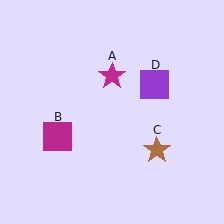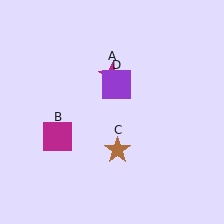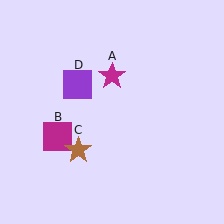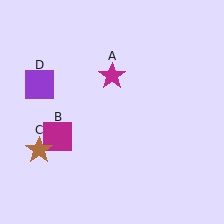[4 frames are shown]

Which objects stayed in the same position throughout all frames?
Magenta star (object A) and magenta square (object B) remained stationary.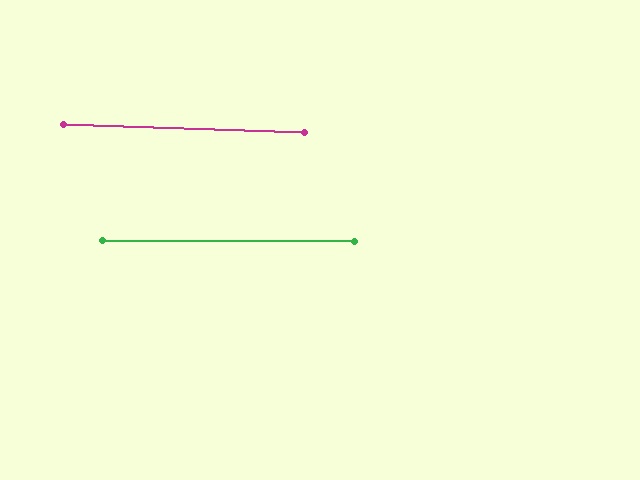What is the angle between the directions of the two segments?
Approximately 2 degrees.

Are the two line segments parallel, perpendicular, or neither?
Parallel — their directions differ by only 1.6°.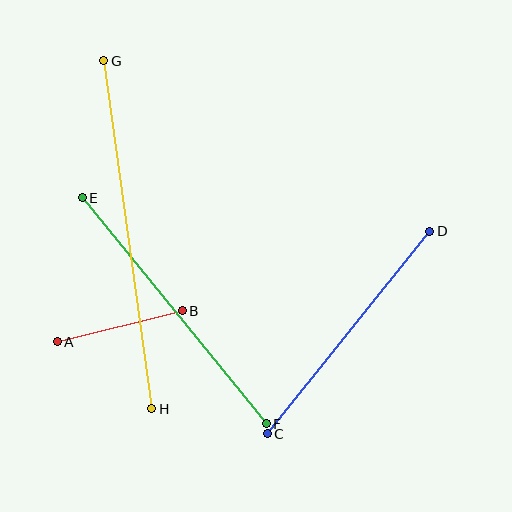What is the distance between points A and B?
The distance is approximately 129 pixels.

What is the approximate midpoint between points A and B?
The midpoint is at approximately (120, 326) pixels.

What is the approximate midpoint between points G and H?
The midpoint is at approximately (128, 235) pixels.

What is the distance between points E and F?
The distance is approximately 291 pixels.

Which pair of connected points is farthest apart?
Points G and H are farthest apart.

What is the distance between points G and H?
The distance is approximately 351 pixels.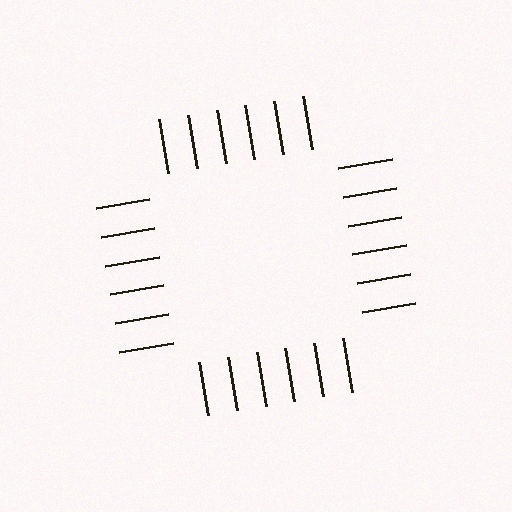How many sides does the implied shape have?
4 sides — the line-ends trace a square.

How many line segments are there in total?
24 — 6 along each of the 4 edges.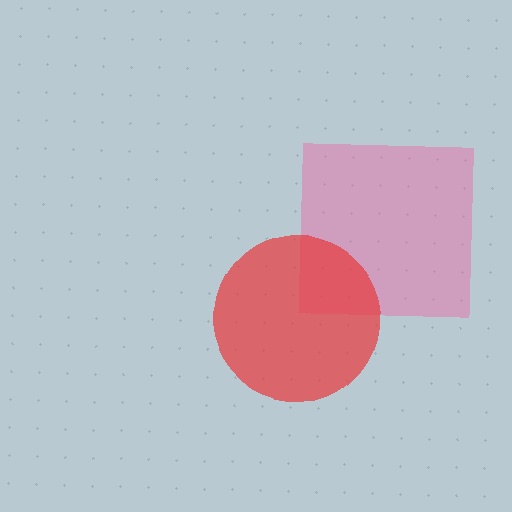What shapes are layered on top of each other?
The layered shapes are: a pink square, a red circle.